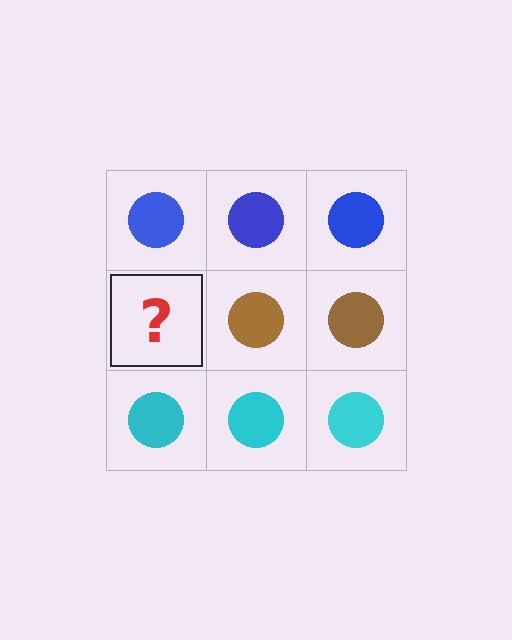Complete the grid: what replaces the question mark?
The question mark should be replaced with a brown circle.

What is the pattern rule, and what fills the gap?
The rule is that each row has a consistent color. The gap should be filled with a brown circle.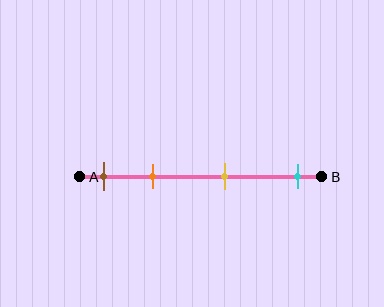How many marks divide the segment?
There are 4 marks dividing the segment.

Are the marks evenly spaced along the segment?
No, the marks are not evenly spaced.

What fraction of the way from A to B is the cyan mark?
The cyan mark is approximately 90% (0.9) of the way from A to B.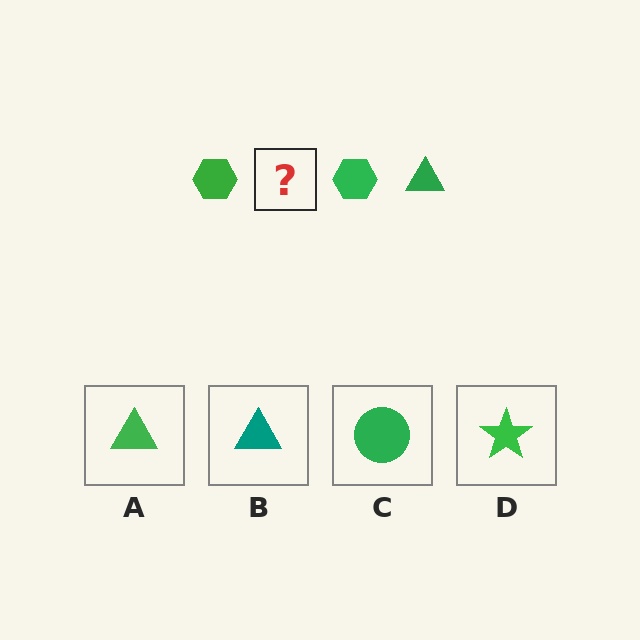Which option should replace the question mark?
Option A.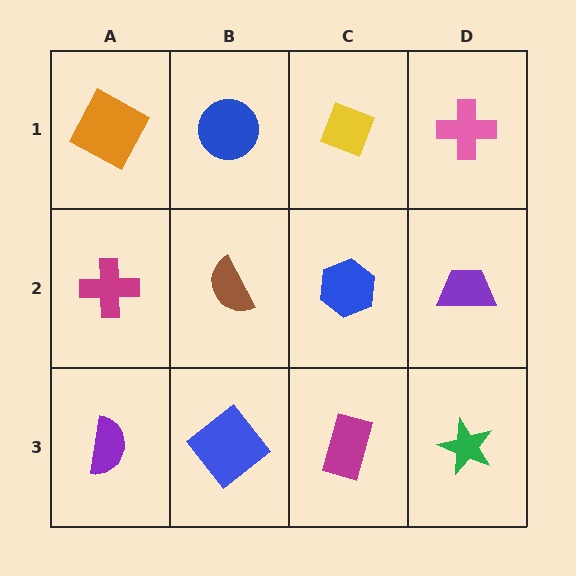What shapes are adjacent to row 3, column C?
A blue hexagon (row 2, column C), a blue diamond (row 3, column B), a green star (row 3, column D).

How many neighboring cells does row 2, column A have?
3.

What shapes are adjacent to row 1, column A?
A magenta cross (row 2, column A), a blue circle (row 1, column B).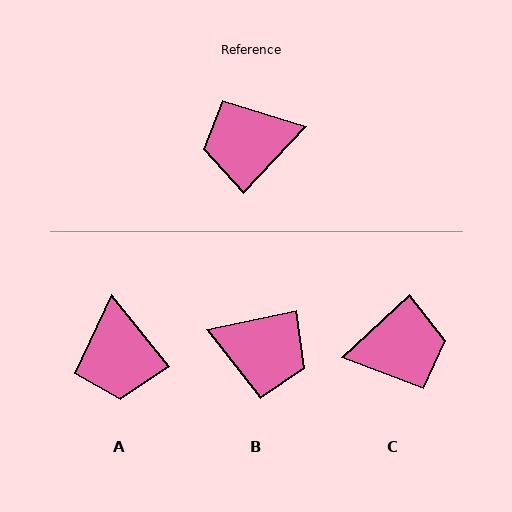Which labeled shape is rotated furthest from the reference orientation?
C, about 176 degrees away.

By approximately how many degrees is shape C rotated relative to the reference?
Approximately 176 degrees counter-clockwise.